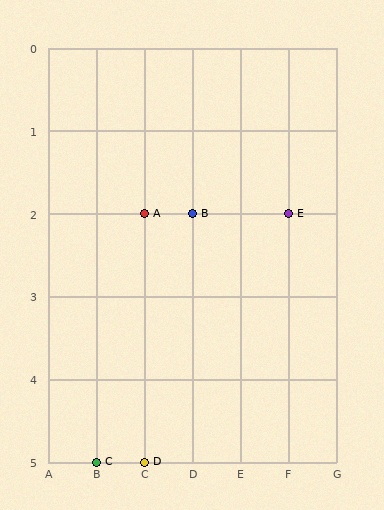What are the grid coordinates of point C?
Point C is at grid coordinates (B, 5).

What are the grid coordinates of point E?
Point E is at grid coordinates (F, 2).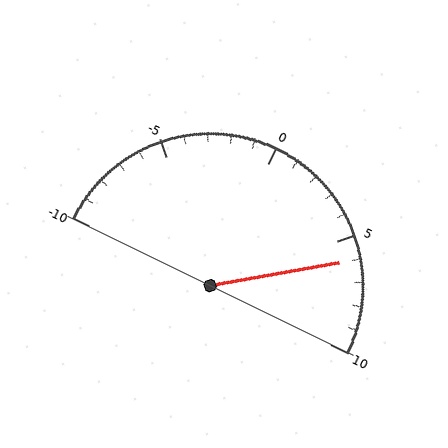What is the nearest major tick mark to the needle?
The nearest major tick mark is 5.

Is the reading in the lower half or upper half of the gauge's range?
The reading is in the upper half of the range (-10 to 10).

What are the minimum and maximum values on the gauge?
The gauge ranges from -10 to 10.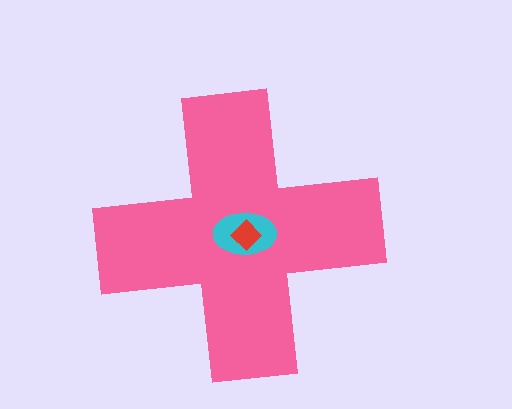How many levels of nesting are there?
3.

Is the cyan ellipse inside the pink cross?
Yes.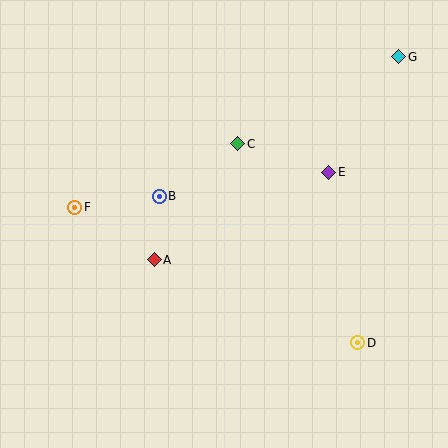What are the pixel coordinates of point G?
Point G is at (399, 57).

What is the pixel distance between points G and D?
The distance between G and D is 289 pixels.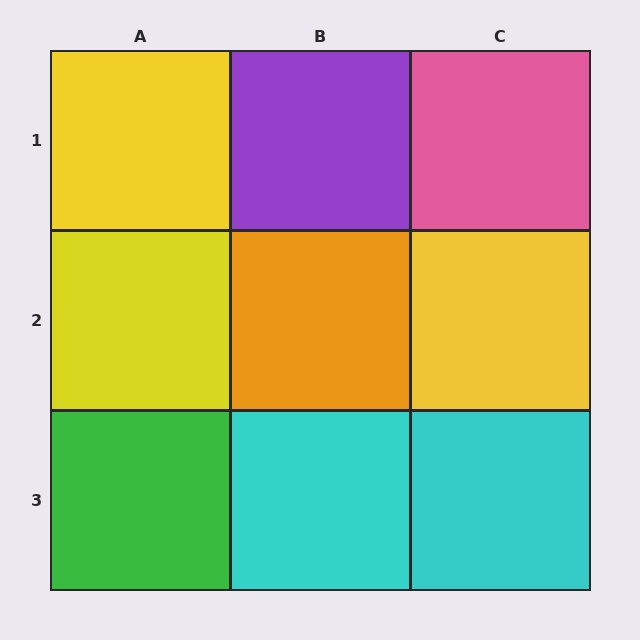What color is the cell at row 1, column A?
Yellow.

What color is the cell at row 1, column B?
Purple.